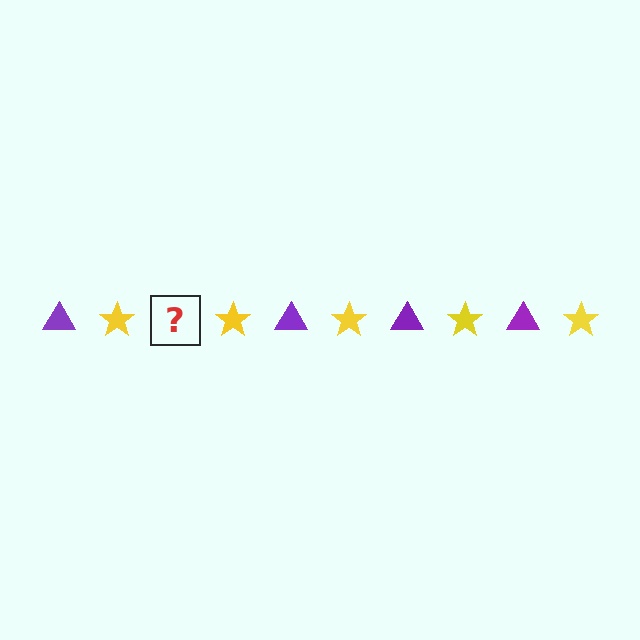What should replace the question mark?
The question mark should be replaced with a purple triangle.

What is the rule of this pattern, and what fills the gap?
The rule is that the pattern alternates between purple triangle and yellow star. The gap should be filled with a purple triangle.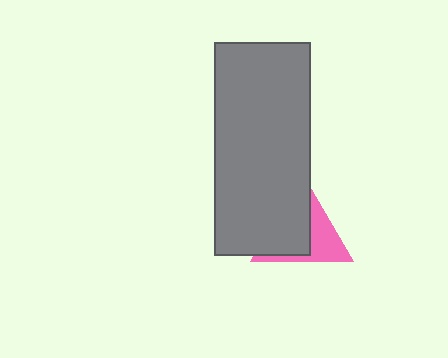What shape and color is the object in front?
The object in front is a gray rectangle.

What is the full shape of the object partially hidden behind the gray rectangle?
The partially hidden object is a pink triangle.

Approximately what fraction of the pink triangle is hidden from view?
Roughly 59% of the pink triangle is hidden behind the gray rectangle.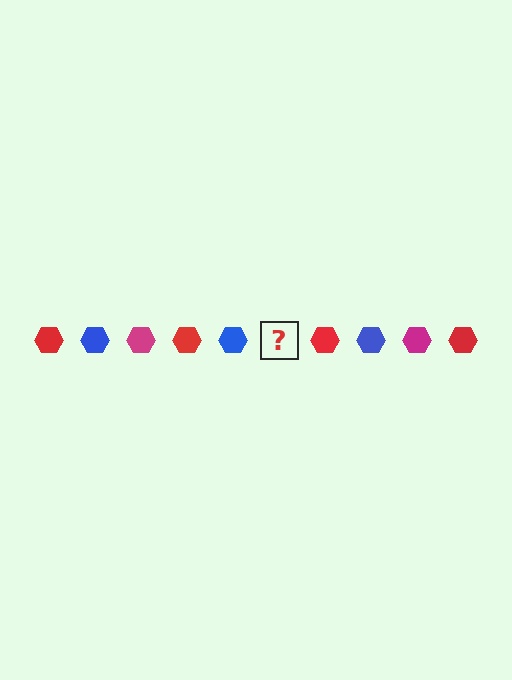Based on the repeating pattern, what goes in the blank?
The blank should be a magenta hexagon.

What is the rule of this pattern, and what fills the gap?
The rule is that the pattern cycles through red, blue, magenta hexagons. The gap should be filled with a magenta hexagon.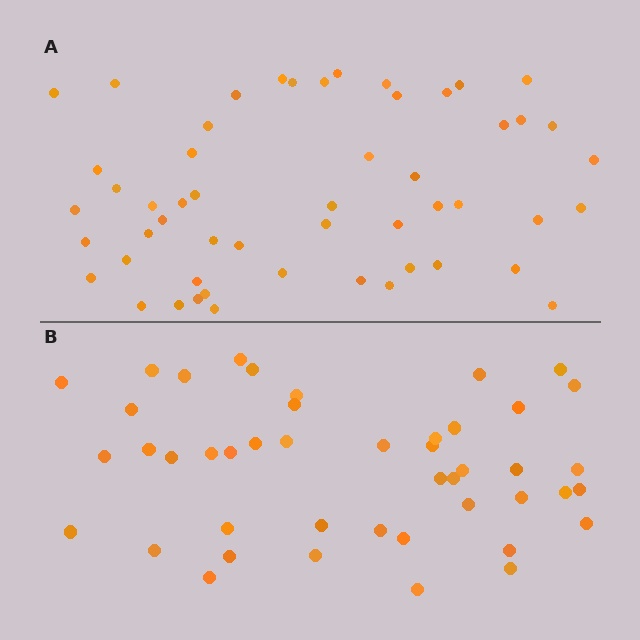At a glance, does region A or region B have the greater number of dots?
Region A (the top region) has more dots.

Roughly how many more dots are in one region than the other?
Region A has roughly 8 or so more dots than region B.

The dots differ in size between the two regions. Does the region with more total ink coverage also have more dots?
No. Region B has more total ink coverage because its dots are larger, but region A actually contains more individual dots. Total area can be misleading — the number of items is what matters here.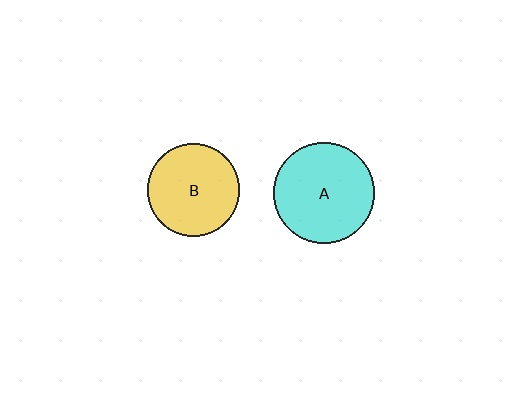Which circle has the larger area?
Circle A (cyan).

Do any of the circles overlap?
No, none of the circles overlap.